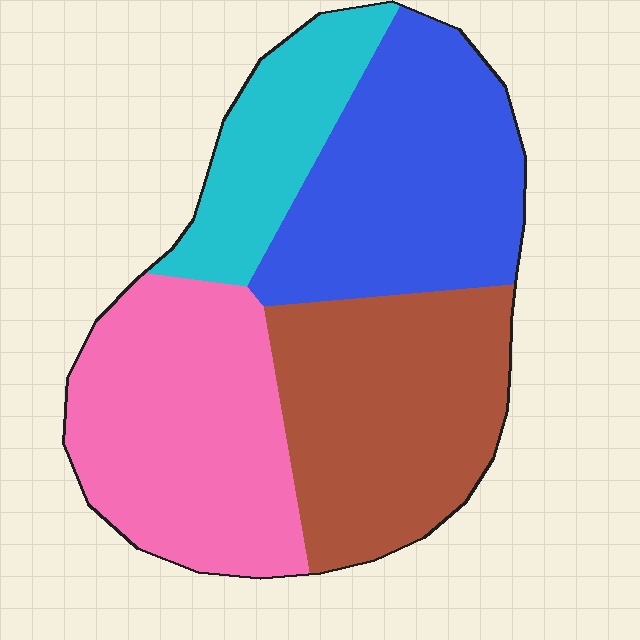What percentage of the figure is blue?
Blue takes up between a quarter and a half of the figure.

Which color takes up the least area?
Cyan, at roughly 15%.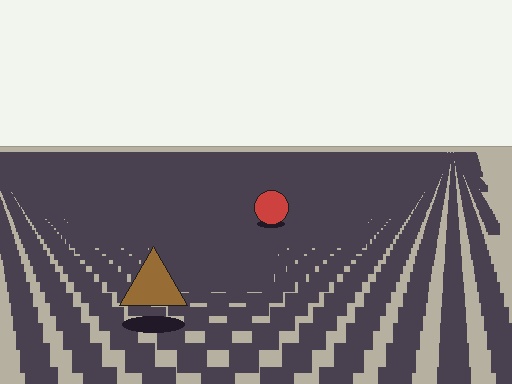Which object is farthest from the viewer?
The red circle is farthest from the viewer. It appears smaller and the ground texture around it is denser.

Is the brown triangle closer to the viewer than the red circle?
Yes. The brown triangle is closer — you can tell from the texture gradient: the ground texture is coarser near it.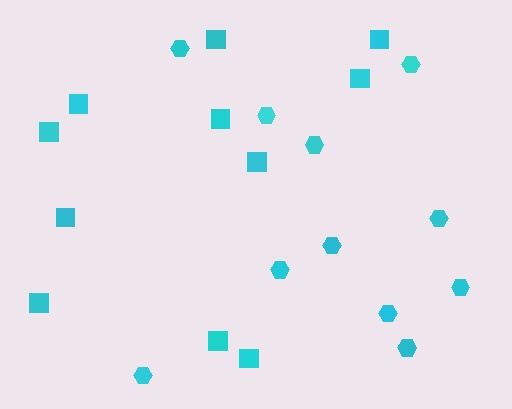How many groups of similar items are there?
There are 2 groups: one group of hexagons (11) and one group of squares (11).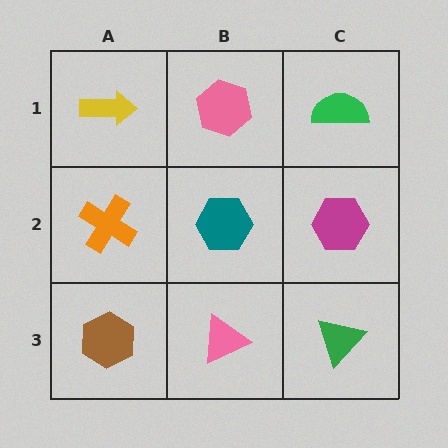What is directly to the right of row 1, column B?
A green semicircle.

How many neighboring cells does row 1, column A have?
2.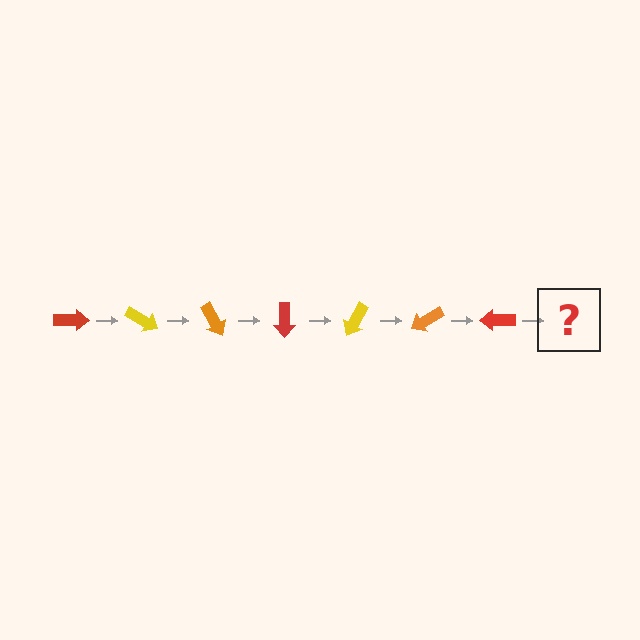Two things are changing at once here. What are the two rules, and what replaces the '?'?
The two rules are that it rotates 30 degrees each step and the color cycles through red, yellow, and orange. The '?' should be a yellow arrow, rotated 210 degrees from the start.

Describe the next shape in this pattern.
It should be a yellow arrow, rotated 210 degrees from the start.